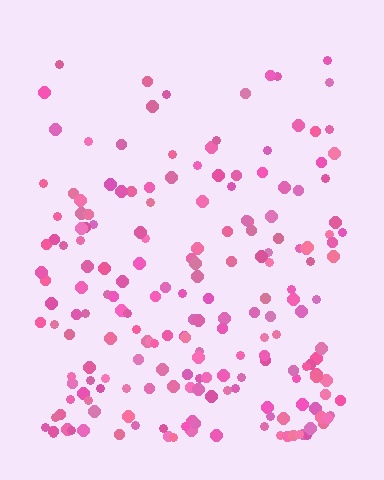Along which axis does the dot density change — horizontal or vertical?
Vertical.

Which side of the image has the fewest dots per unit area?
The top.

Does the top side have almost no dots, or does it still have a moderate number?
Still a moderate number, just noticeably fewer than the bottom.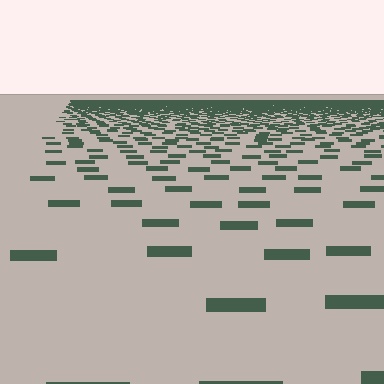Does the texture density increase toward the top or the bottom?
Density increases toward the top.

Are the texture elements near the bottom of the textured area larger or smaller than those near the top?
Larger. Near the bottom, elements are closer to the viewer and appear at a bigger on-screen size.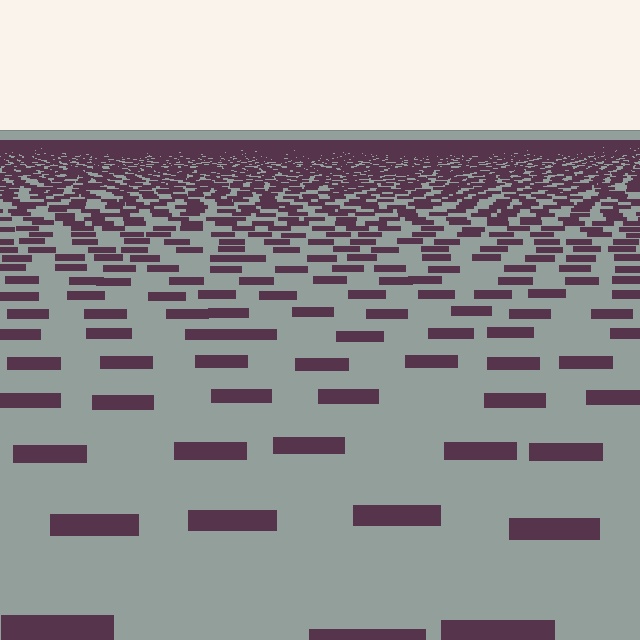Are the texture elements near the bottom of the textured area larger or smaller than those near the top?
Larger. Near the bottom, elements are closer to the viewer and appear at a bigger on-screen size.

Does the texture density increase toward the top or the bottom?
Density increases toward the top.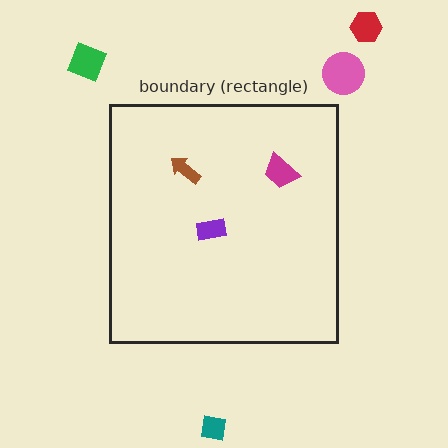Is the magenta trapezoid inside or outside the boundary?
Inside.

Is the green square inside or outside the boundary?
Outside.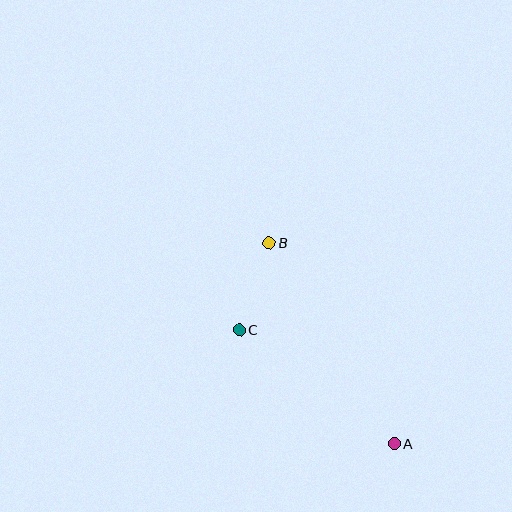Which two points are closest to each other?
Points B and C are closest to each other.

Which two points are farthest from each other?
Points A and B are farthest from each other.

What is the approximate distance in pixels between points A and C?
The distance between A and C is approximately 192 pixels.